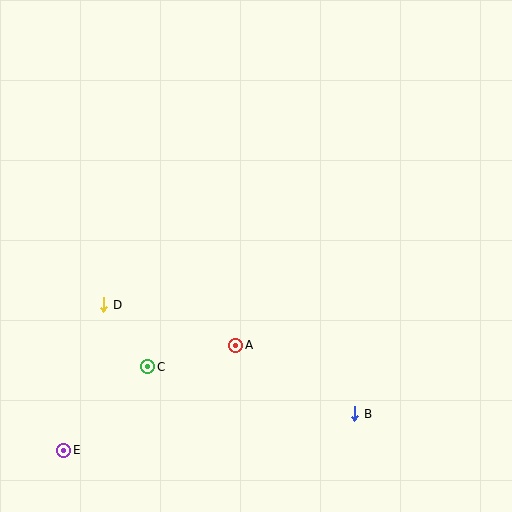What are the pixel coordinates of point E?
Point E is at (64, 450).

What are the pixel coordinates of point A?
Point A is at (236, 345).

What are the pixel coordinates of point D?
Point D is at (104, 305).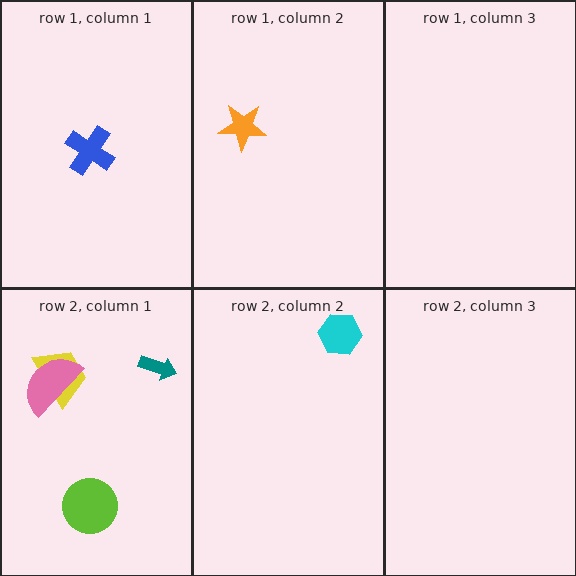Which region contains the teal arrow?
The row 2, column 1 region.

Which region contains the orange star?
The row 1, column 2 region.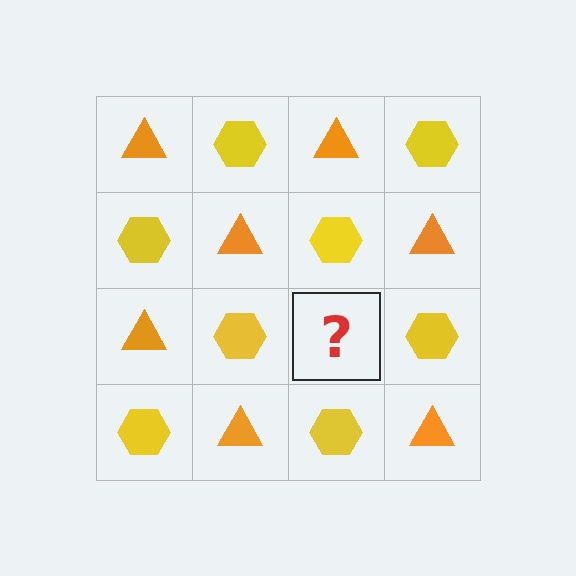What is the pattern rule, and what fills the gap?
The rule is that it alternates orange triangle and yellow hexagon in a checkerboard pattern. The gap should be filled with an orange triangle.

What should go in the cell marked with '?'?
The missing cell should contain an orange triangle.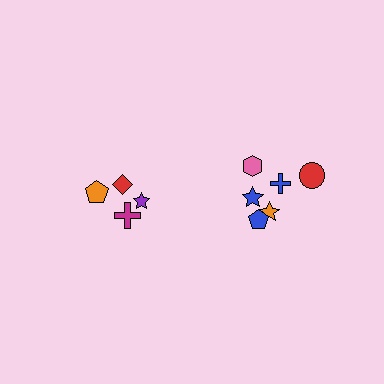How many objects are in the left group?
There are 4 objects.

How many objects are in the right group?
There are 6 objects.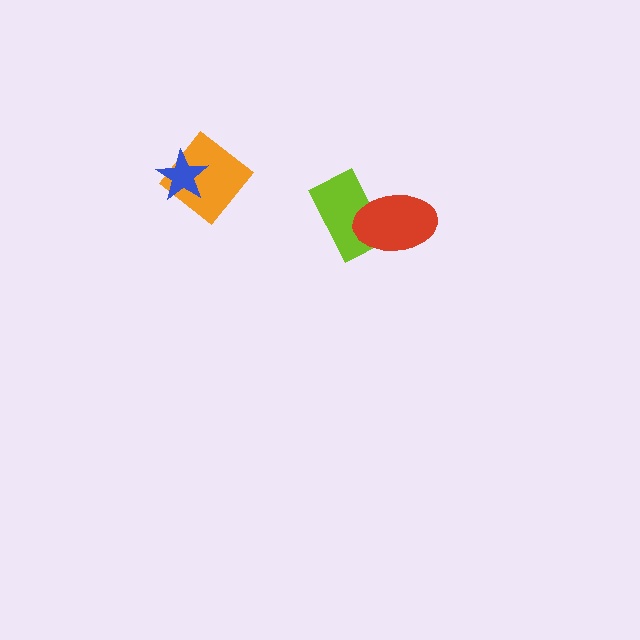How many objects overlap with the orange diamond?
1 object overlaps with the orange diamond.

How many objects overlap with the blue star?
1 object overlaps with the blue star.